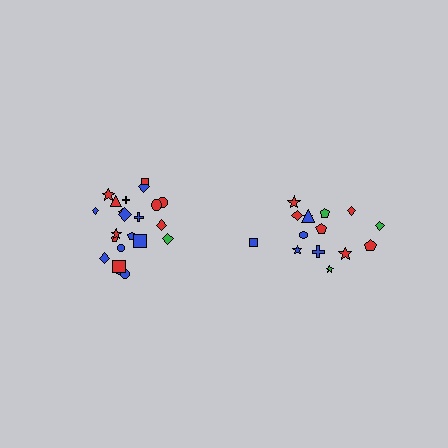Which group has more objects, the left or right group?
The left group.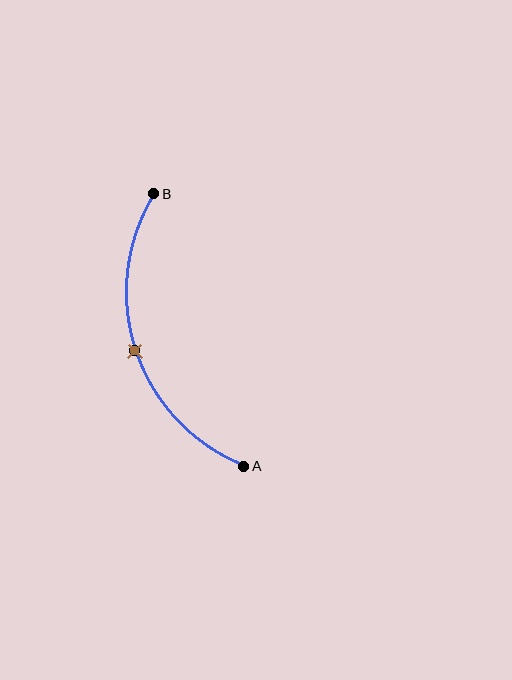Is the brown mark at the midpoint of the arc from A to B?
Yes. The brown mark lies on the arc at equal arc-length from both A and B — it is the arc midpoint.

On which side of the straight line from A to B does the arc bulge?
The arc bulges to the left of the straight line connecting A and B.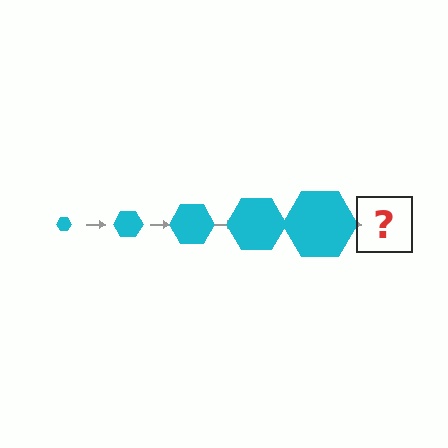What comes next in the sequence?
The next element should be a cyan hexagon, larger than the previous one.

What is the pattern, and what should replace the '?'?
The pattern is that the hexagon gets progressively larger each step. The '?' should be a cyan hexagon, larger than the previous one.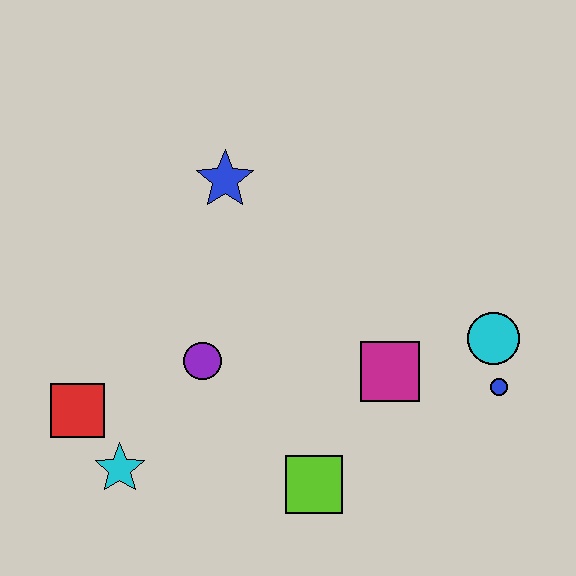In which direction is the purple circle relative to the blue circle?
The purple circle is to the left of the blue circle.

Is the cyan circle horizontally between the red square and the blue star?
No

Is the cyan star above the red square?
No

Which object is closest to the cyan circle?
The blue circle is closest to the cyan circle.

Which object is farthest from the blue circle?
The red square is farthest from the blue circle.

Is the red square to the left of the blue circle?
Yes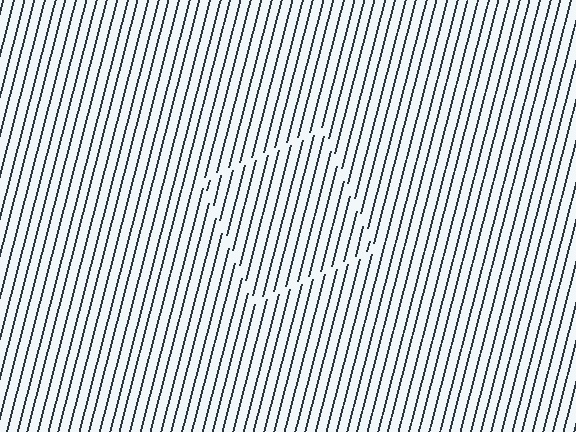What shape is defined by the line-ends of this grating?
An illusory square. The interior of the shape contains the same grating, shifted by half a period — the contour is defined by the phase discontinuity where line-ends from the inner and outer gratings abut.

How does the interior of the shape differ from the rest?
The interior of the shape contains the same grating, shifted by half a period — the contour is defined by the phase discontinuity where line-ends from the inner and outer gratings abut.